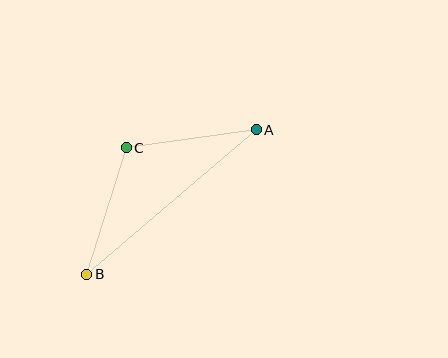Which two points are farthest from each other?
Points A and B are farthest from each other.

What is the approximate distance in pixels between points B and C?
The distance between B and C is approximately 132 pixels.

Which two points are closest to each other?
Points A and C are closest to each other.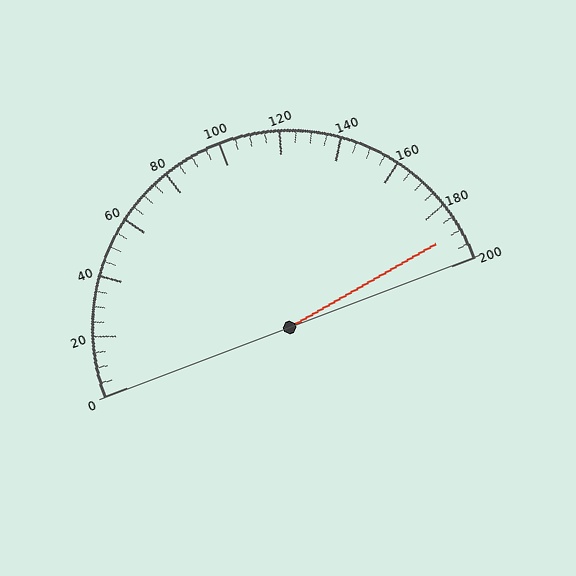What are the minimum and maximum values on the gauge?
The gauge ranges from 0 to 200.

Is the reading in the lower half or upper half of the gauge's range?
The reading is in the upper half of the range (0 to 200).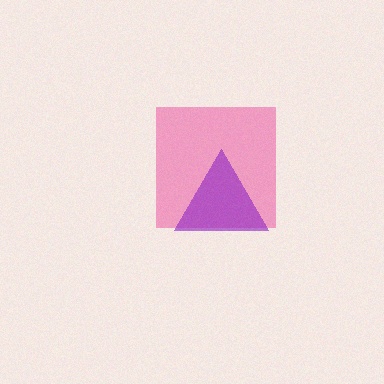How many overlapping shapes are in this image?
There are 2 overlapping shapes in the image.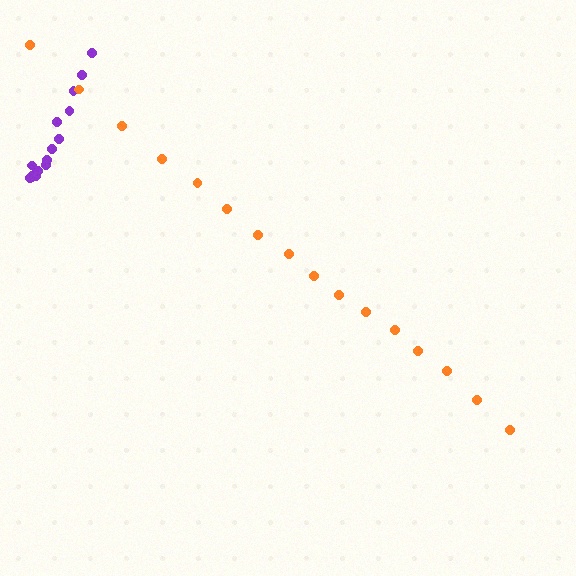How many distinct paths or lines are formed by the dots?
There are 2 distinct paths.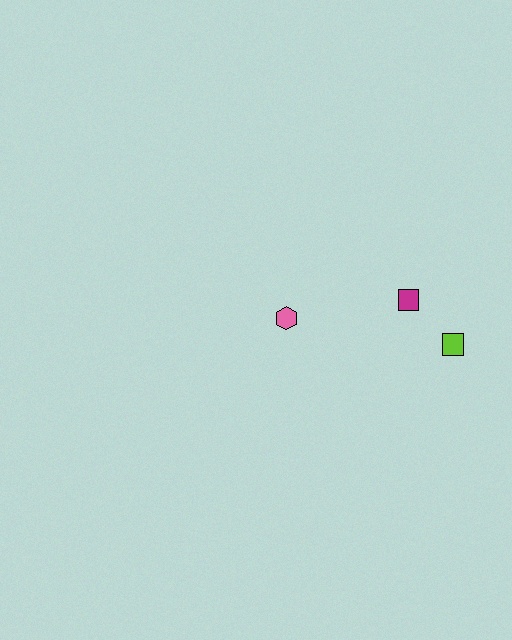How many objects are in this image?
There are 3 objects.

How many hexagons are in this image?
There is 1 hexagon.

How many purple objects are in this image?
There are no purple objects.